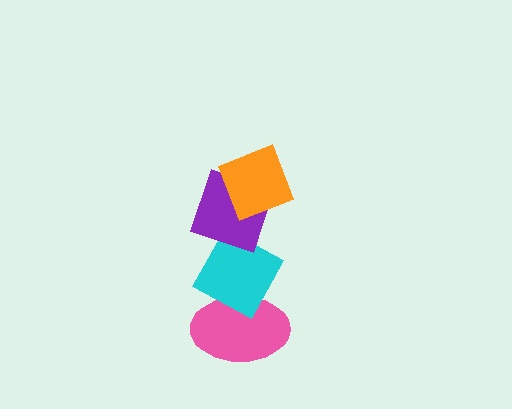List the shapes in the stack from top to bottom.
From top to bottom: the orange diamond, the purple diamond, the cyan diamond, the pink ellipse.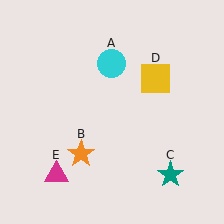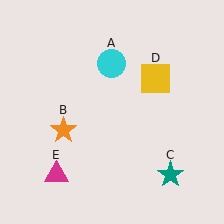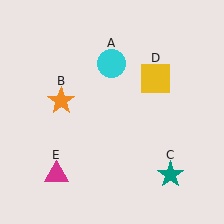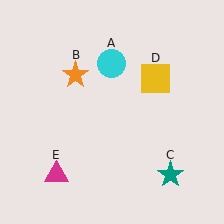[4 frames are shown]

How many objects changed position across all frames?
1 object changed position: orange star (object B).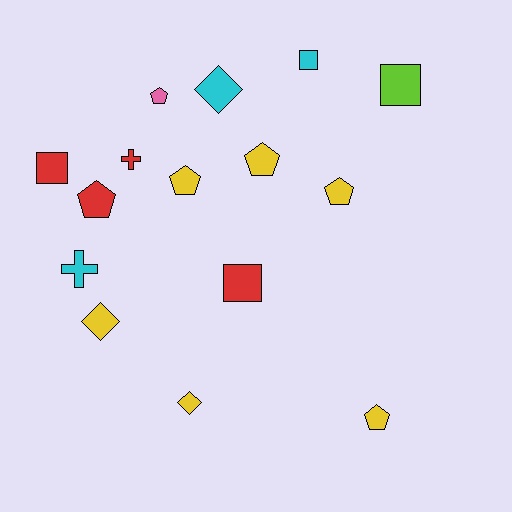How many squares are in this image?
There are 4 squares.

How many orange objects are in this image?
There are no orange objects.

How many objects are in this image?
There are 15 objects.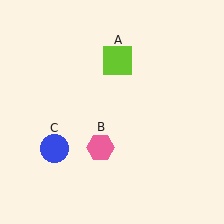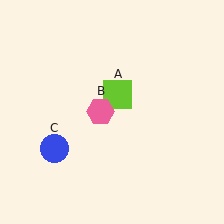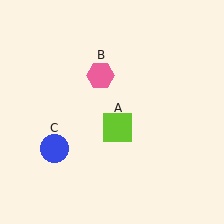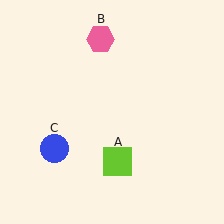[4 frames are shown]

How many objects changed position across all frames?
2 objects changed position: lime square (object A), pink hexagon (object B).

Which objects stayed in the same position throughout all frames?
Blue circle (object C) remained stationary.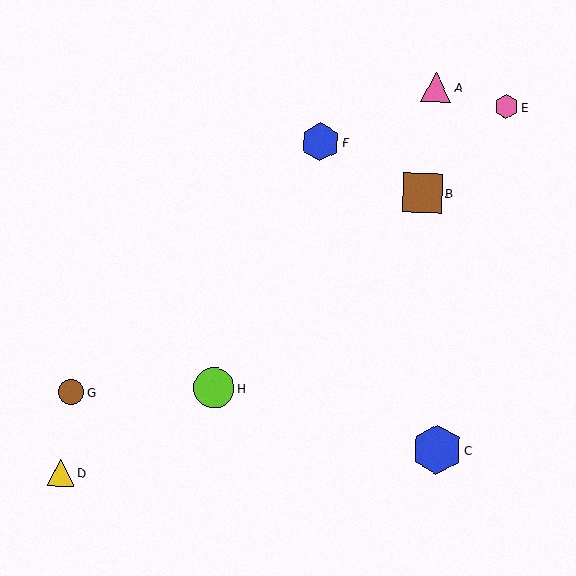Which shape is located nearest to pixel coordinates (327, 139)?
The blue hexagon (labeled F) at (320, 142) is nearest to that location.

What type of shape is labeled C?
Shape C is a blue hexagon.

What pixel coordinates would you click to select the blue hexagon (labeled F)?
Click at (320, 142) to select the blue hexagon F.